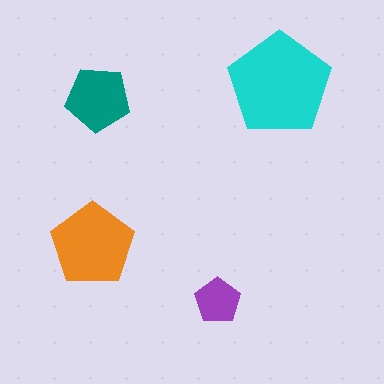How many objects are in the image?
There are 4 objects in the image.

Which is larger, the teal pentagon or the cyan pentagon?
The cyan one.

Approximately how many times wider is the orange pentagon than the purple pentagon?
About 2 times wider.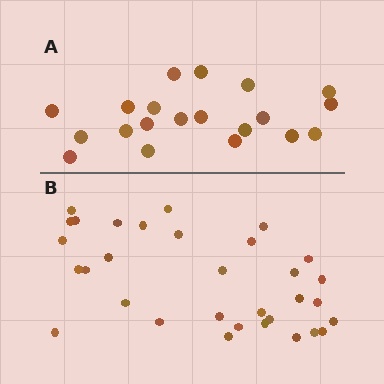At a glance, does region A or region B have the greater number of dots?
Region B (the bottom region) has more dots.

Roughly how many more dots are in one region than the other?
Region B has roughly 12 or so more dots than region A.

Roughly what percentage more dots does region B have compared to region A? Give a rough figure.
About 60% more.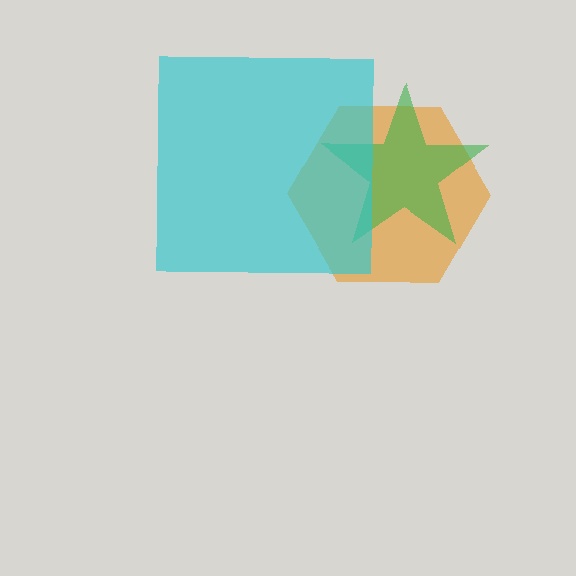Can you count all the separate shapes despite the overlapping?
Yes, there are 3 separate shapes.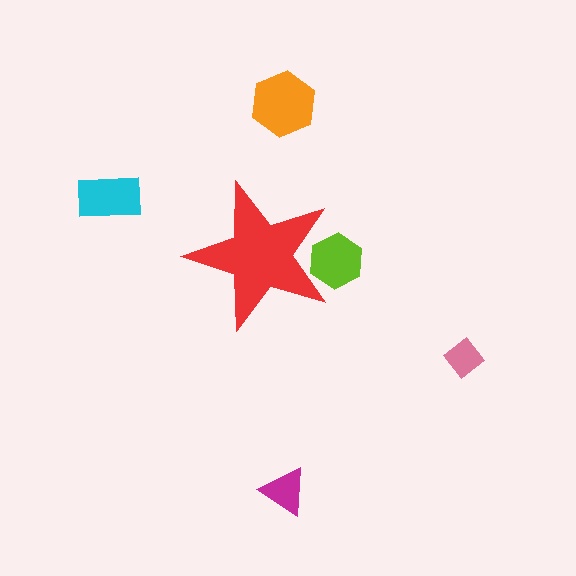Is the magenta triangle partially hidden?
No, the magenta triangle is fully visible.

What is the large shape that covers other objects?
A red star.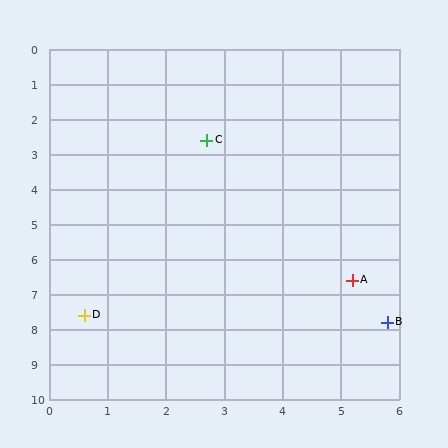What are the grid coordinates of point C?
Point C is at approximately (2.7, 2.6).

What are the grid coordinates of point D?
Point D is at approximately (0.6, 7.6).